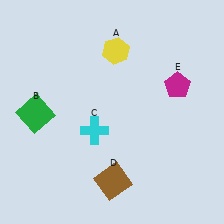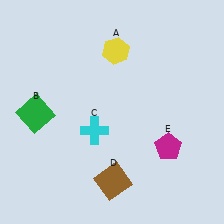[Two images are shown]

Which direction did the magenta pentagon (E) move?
The magenta pentagon (E) moved down.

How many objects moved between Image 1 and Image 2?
1 object moved between the two images.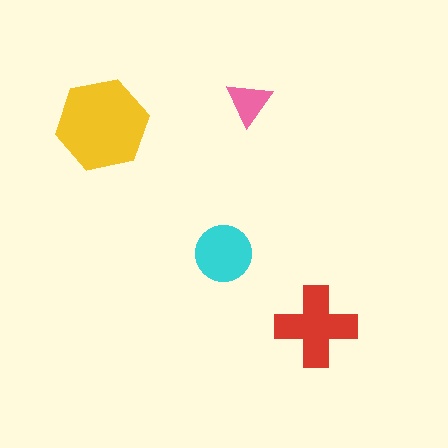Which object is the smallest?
The pink triangle.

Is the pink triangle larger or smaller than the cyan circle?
Smaller.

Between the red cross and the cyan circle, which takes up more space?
The red cross.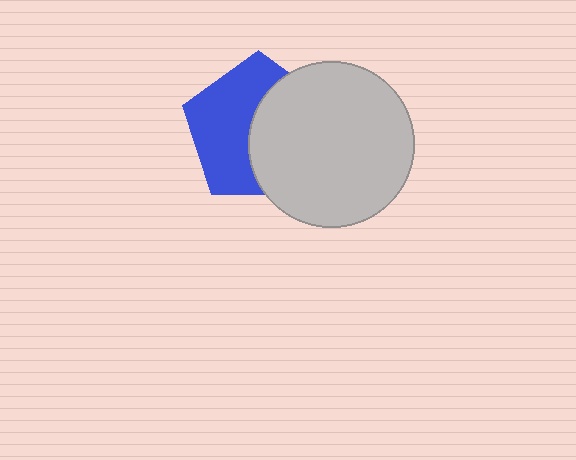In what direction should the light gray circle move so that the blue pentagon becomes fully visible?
The light gray circle should move right. That is the shortest direction to clear the overlap and leave the blue pentagon fully visible.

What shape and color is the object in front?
The object in front is a light gray circle.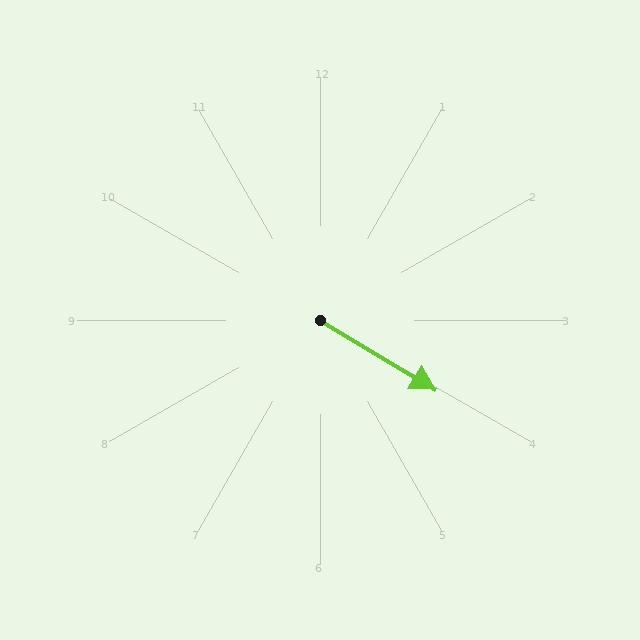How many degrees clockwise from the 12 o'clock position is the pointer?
Approximately 121 degrees.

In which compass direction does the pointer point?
Southeast.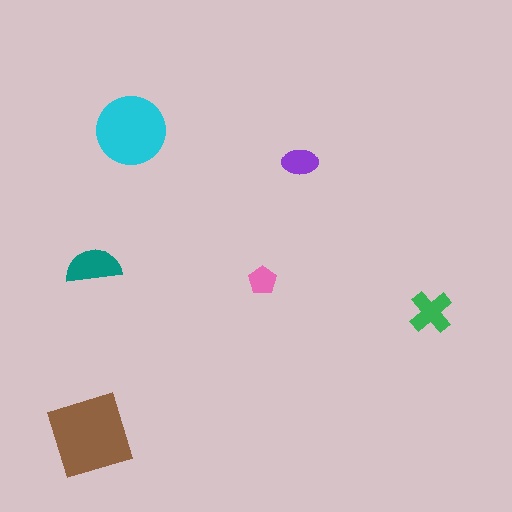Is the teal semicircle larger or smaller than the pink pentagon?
Larger.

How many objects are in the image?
There are 6 objects in the image.